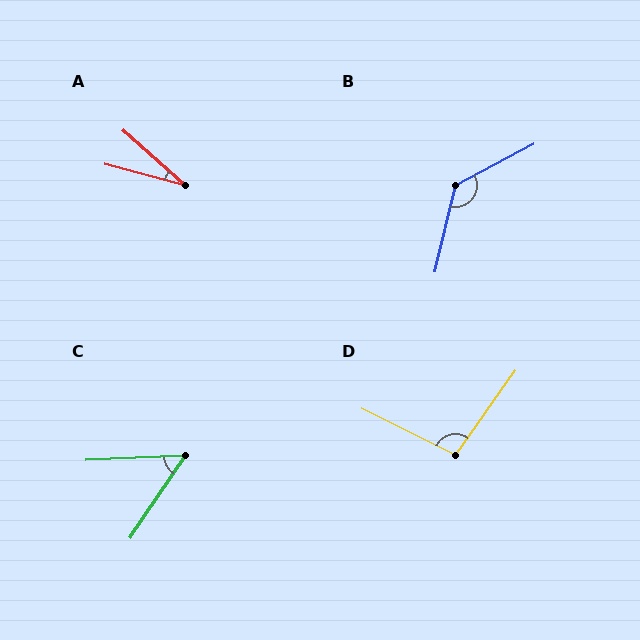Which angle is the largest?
B, at approximately 131 degrees.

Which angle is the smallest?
A, at approximately 27 degrees.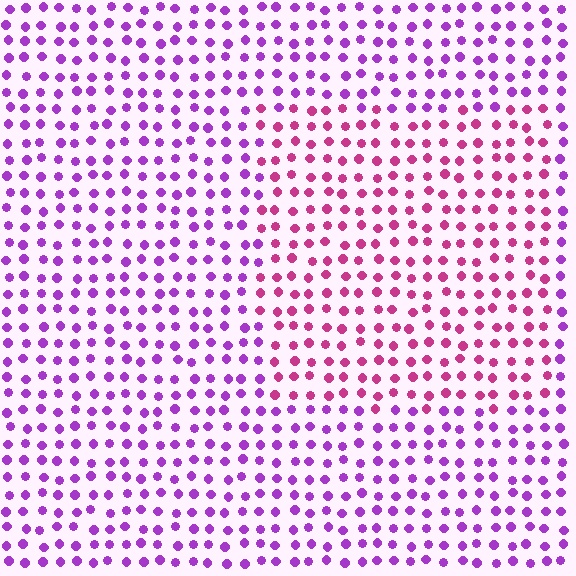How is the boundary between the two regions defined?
The boundary is defined purely by a slight shift in hue (about 39 degrees). Spacing, size, and orientation are identical on both sides.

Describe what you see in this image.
The image is filled with small purple elements in a uniform arrangement. A rectangle-shaped region is visible where the elements are tinted to a slightly different hue, forming a subtle color boundary.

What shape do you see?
I see a rectangle.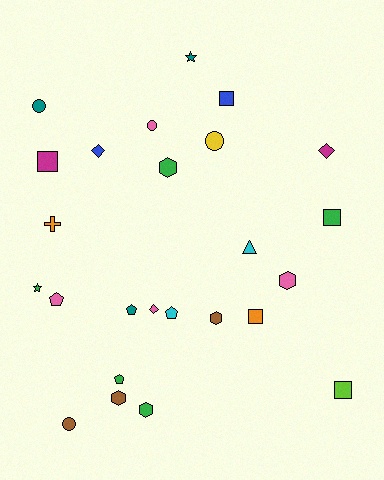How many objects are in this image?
There are 25 objects.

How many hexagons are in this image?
There are 5 hexagons.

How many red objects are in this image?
There are no red objects.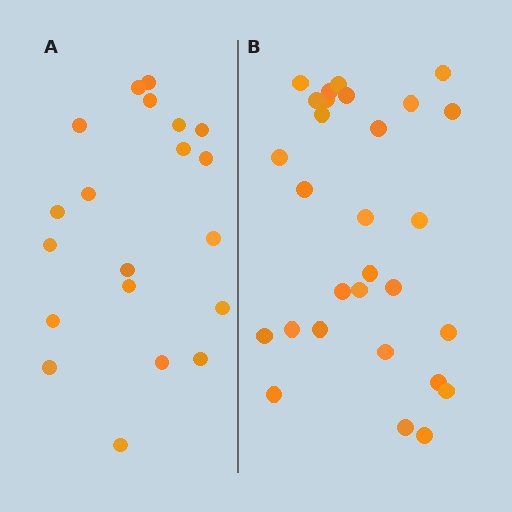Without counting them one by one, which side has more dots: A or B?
Region B (the right region) has more dots.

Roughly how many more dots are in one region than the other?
Region B has roughly 8 or so more dots than region A.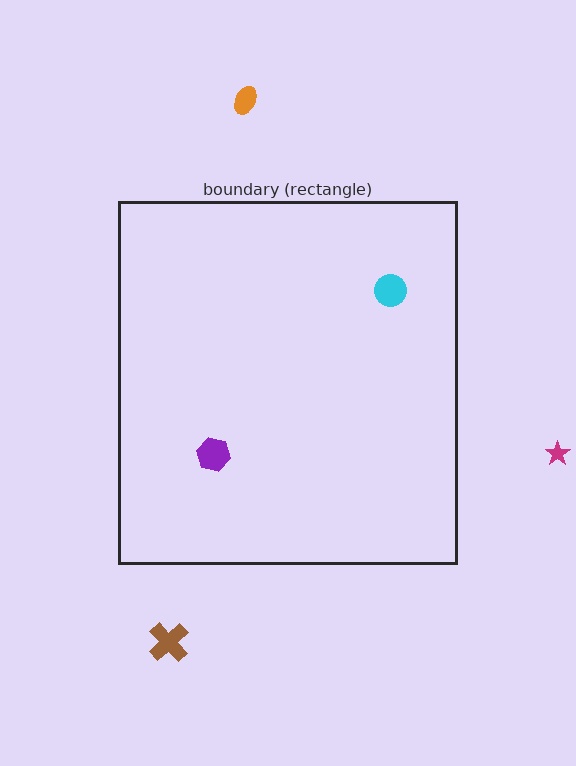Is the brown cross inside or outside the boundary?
Outside.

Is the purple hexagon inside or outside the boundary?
Inside.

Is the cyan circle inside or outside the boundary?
Inside.